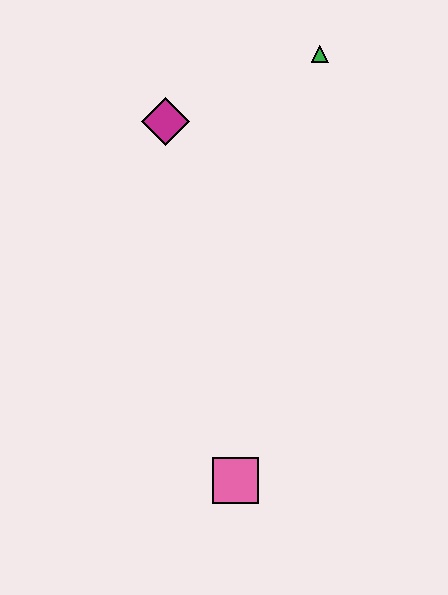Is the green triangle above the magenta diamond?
Yes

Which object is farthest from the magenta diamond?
The pink square is farthest from the magenta diamond.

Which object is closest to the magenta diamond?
The green triangle is closest to the magenta diamond.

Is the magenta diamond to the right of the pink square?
No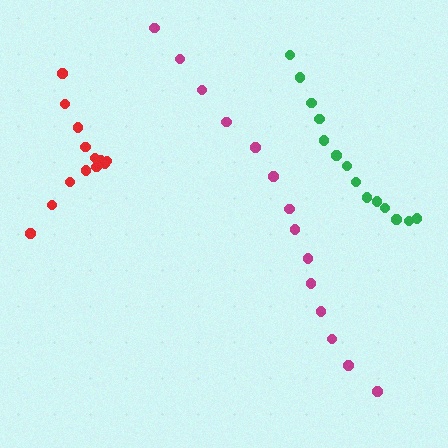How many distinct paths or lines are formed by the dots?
There are 3 distinct paths.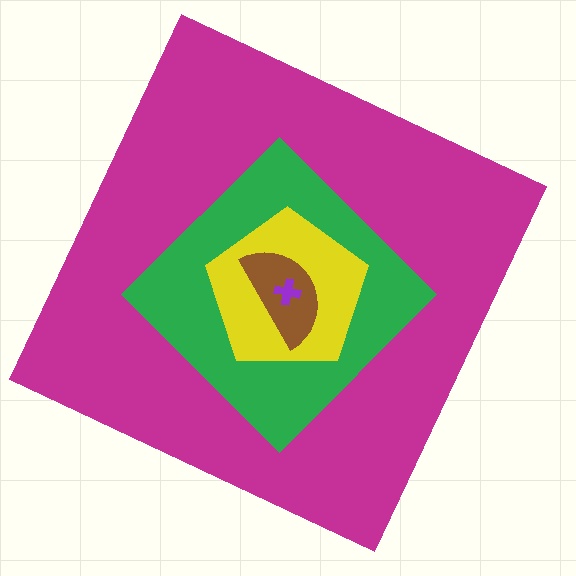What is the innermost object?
The purple cross.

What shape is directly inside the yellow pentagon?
The brown semicircle.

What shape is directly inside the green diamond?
The yellow pentagon.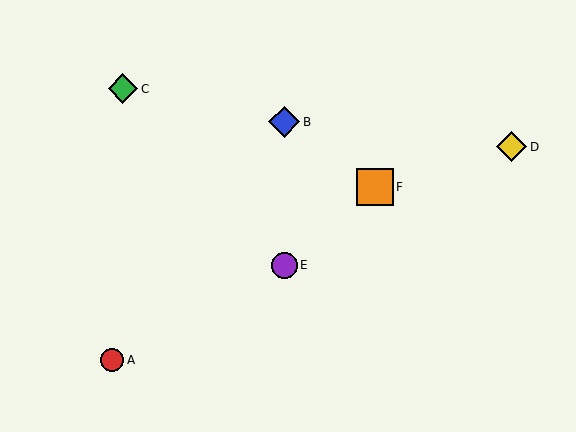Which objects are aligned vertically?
Objects B, E are aligned vertically.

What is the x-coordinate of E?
Object E is at x≈284.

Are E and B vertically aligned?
Yes, both are at x≈284.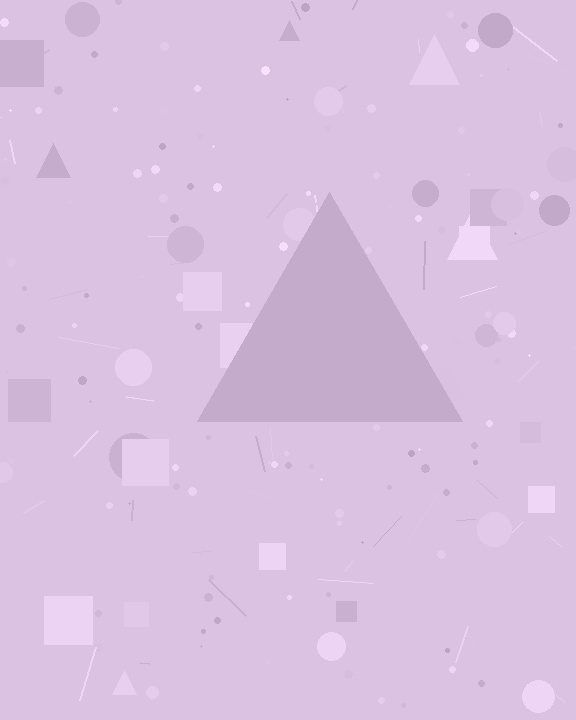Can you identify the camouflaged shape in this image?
The camouflaged shape is a triangle.